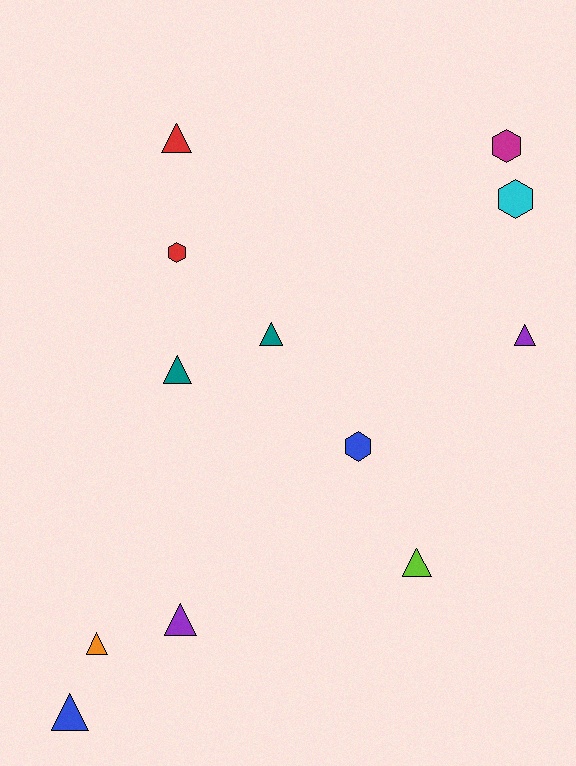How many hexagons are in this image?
There are 4 hexagons.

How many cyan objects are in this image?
There is 1 cyan object.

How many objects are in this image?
There are 12 objects.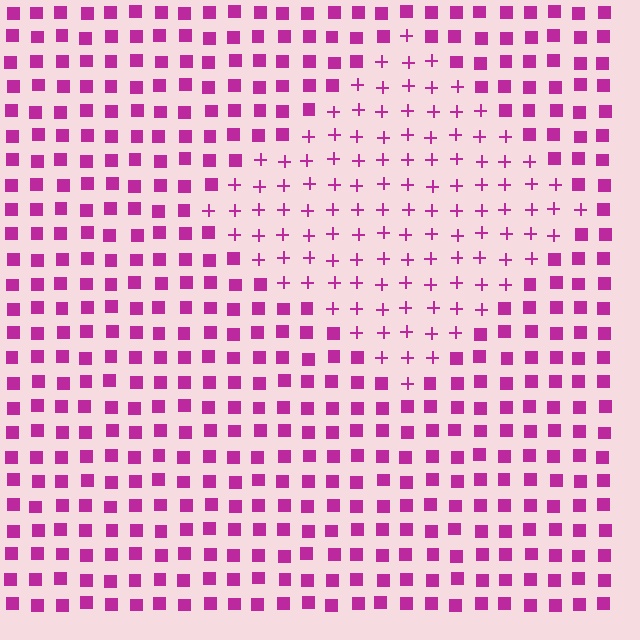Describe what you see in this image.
The image is filled with small magenta elements arranged in a uniform grid. A diamond-shaped region contains plus signs, while the surrounding area contains squares. The boundary is defined purely by the change in element shape.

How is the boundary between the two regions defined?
The boundary is defined by a change in element shape: plus signs inside vs. squares outside. All elements share the same color and spacing.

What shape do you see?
I see a diamond.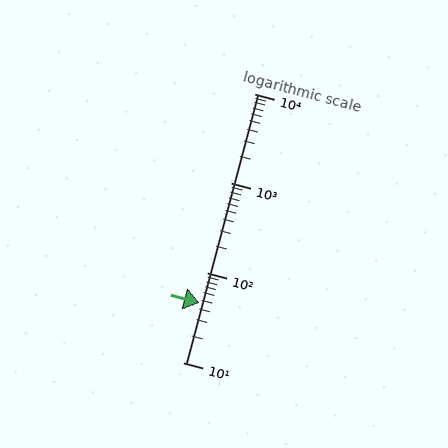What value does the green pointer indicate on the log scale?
The pointer indicates approximately 46.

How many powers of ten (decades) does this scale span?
The scale spans 3 decades, from 10 to 10000.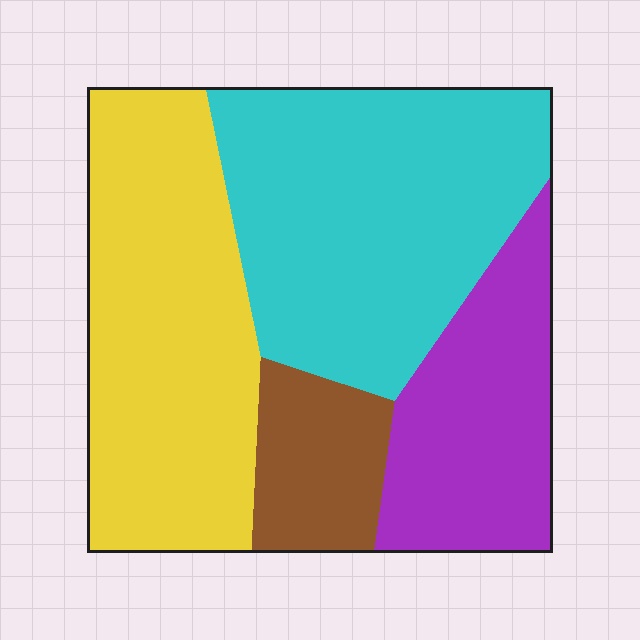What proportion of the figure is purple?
Purple takes up about one fifth (1/5) of the figure.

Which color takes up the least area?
Brown, at roughly 10%.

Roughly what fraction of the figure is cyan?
Cyan takes up about three eighths (3/8) of the figure.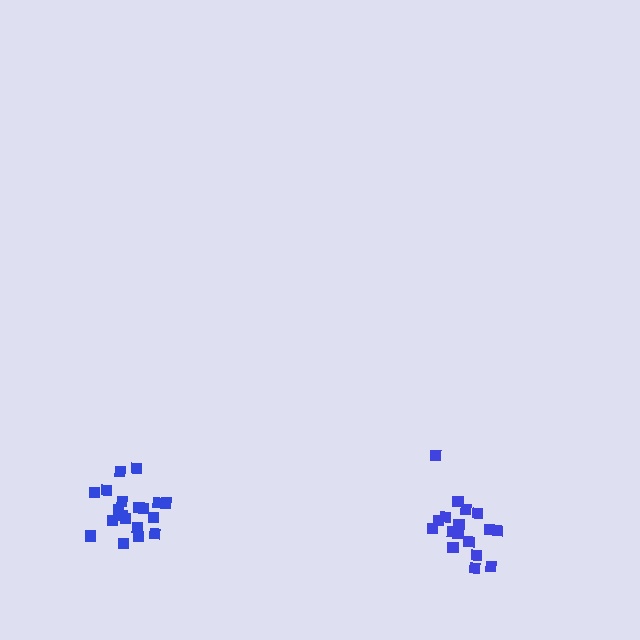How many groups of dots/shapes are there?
There are 2 groups.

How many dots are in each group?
Group 1: 17 dots, Group 2: 19 dots (36 total).